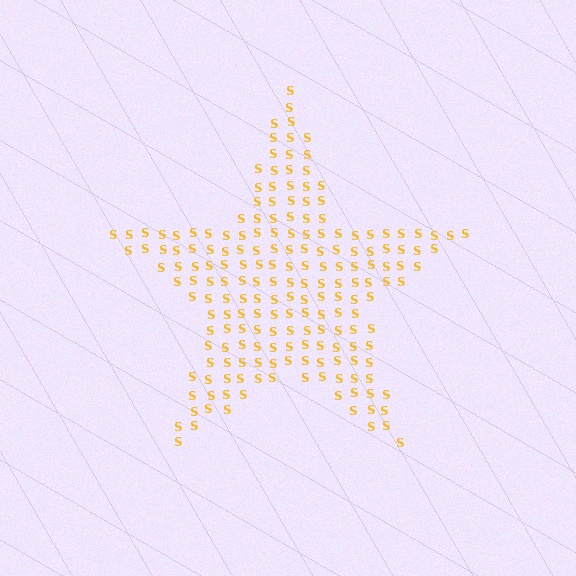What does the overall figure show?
The overall figure shows a star.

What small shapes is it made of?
It is made of small letter S's.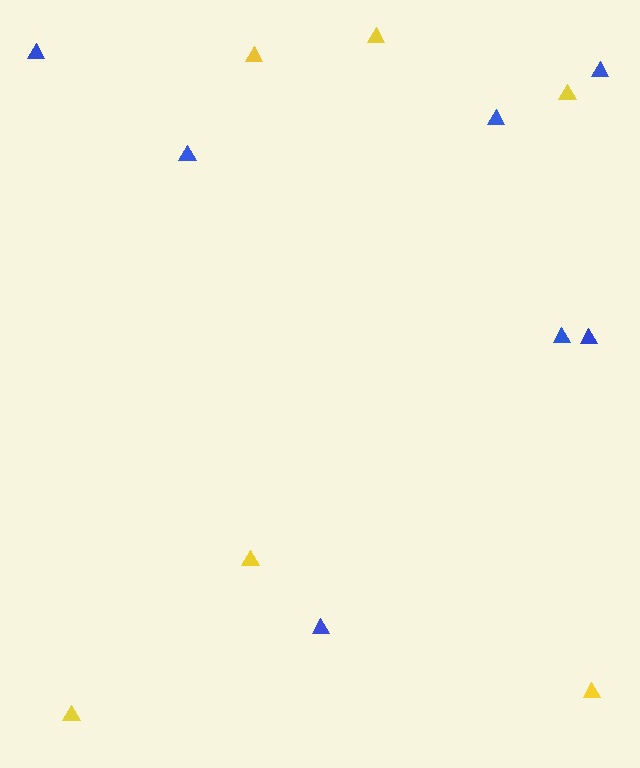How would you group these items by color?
There are 2 groups: one group of blue triangles (7) and one group of yellow triangles (6).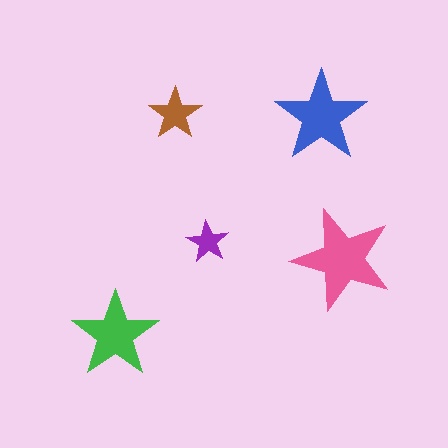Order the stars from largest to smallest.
the pink one, the blue one, the green one, the brown one, the purple one.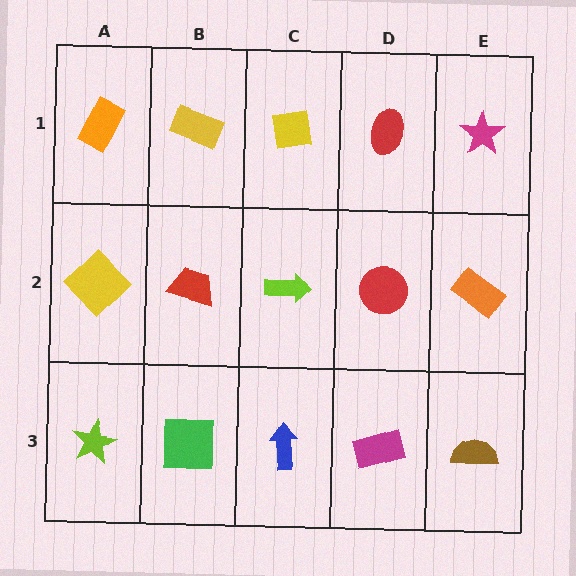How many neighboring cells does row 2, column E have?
3.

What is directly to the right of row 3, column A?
A green square.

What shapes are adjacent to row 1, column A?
A yellow diamond (row 2, column A), a yellow rectangle (row 1, column B).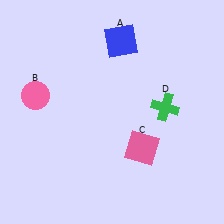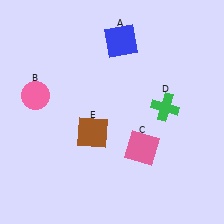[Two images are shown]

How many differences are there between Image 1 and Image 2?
There is 1 difference between the two images.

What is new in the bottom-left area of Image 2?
A brown square (E) was added in the bottom-left area of Image 2.